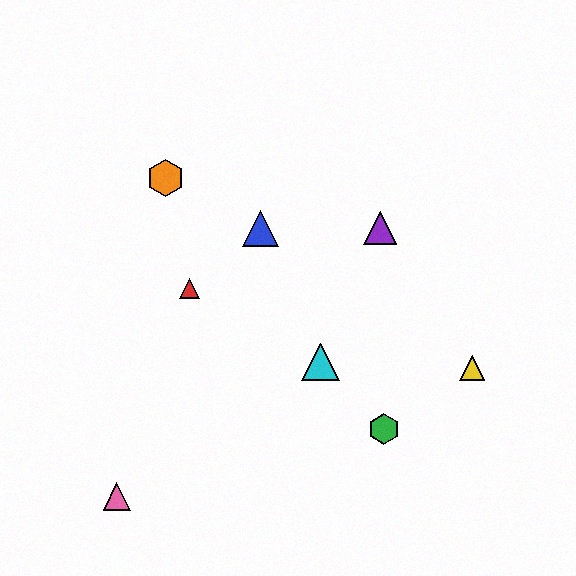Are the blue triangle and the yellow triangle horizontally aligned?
No, the blue triangle is at y≈228 and the yellow triangle is at y≈368.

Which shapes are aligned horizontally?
The blue triangle, the purple triangle are aligned horizontally.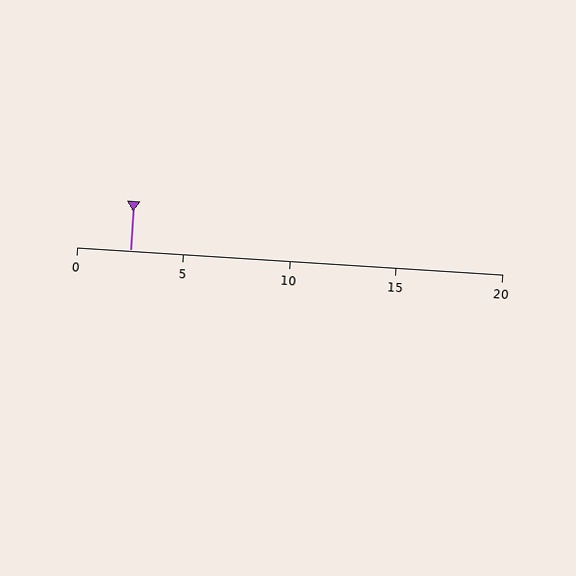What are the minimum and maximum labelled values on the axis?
The axis runs from 0 to 20.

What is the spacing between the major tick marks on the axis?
The major ticks are spaced 5 apart.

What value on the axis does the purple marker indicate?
The marker indicates approximately 2.5.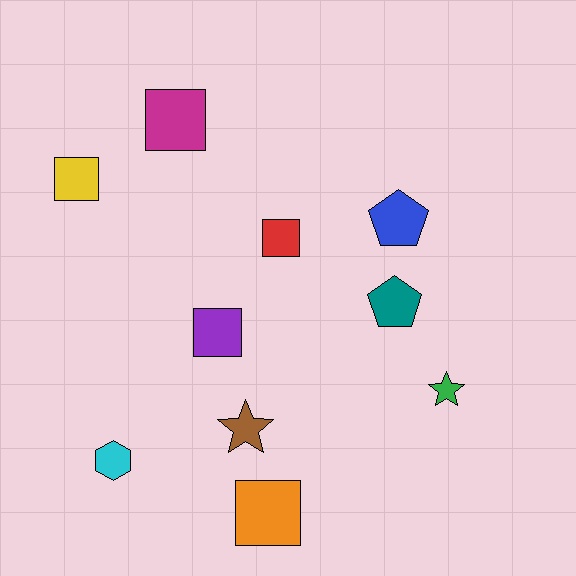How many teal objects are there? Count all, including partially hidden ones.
There is 1 teal object.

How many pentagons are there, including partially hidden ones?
There are 2 pentagons.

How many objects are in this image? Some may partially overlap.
There are 10 objects.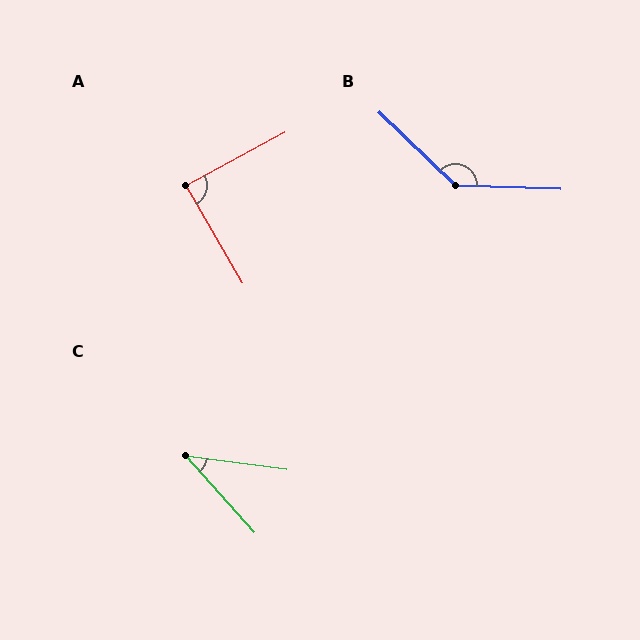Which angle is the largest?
B, at approximately 138 degrees.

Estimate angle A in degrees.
Approximately 88 degrees.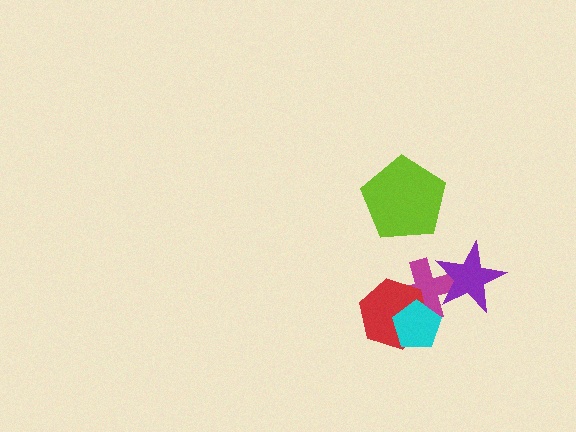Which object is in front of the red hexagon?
The cyan pentagon is in front of the red hexagon.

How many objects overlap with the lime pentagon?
0 objects overlap with the lime pentagon.